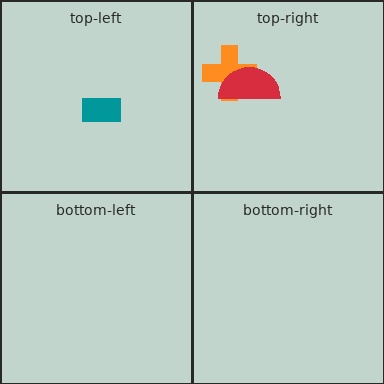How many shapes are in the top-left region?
1.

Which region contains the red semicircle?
The top-right region.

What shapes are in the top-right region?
The orange cross, the red semicircle.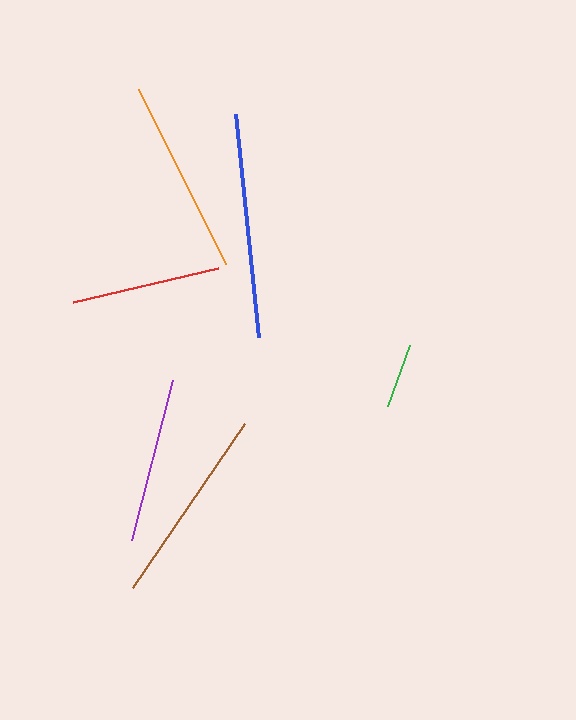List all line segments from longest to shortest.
From longest to shortest: blue, brown, orange, purple, red, green.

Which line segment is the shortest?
The green line is the shortest at approximately 65 pixels.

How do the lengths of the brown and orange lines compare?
The brown and orange lines are approximately the same length.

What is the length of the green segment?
The green segment is approximately 65 pixels long.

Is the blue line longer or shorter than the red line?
The blue line is longer than the red line.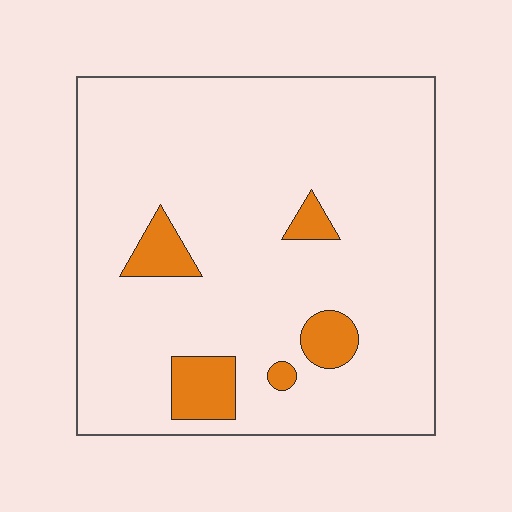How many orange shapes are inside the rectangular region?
5.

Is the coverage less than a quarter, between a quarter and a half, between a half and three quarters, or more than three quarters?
Less than a quarter.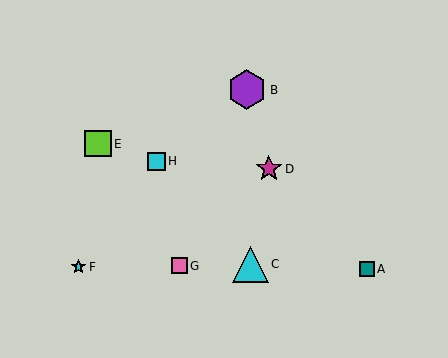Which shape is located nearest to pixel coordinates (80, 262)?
The cyan star (labeled F) at (78, 267) is nearest to that location.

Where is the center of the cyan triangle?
The center of the cyan triangle is at (251, 264).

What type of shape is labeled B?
Shape B is a purple hexagon.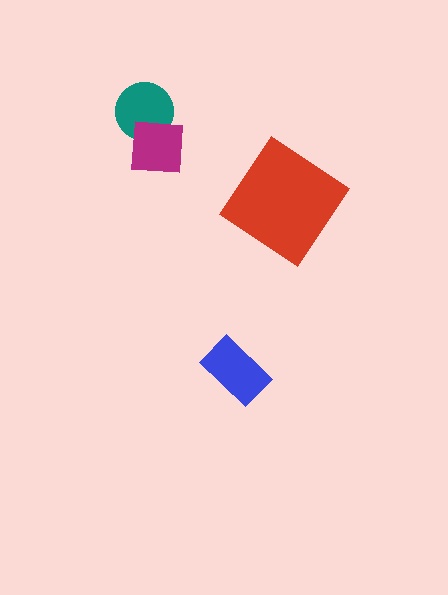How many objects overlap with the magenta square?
1 object overlaps with the magenta square.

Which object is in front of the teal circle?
The magenta square is in front of the teal circle.